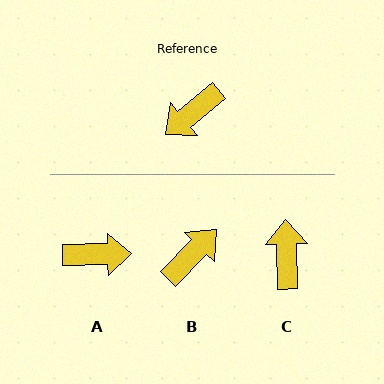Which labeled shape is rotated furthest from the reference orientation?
B, about 174 degrees away.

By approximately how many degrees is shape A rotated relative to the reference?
Approximately 142 degrees counter-clockwise.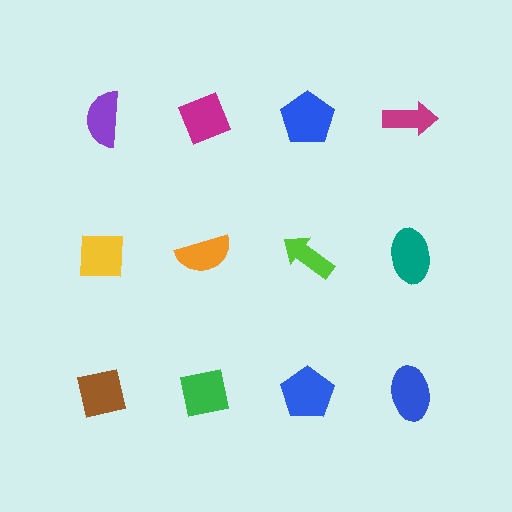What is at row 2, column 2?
An orange semicircle.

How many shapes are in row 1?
4 shapes.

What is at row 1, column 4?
A magenta arrow.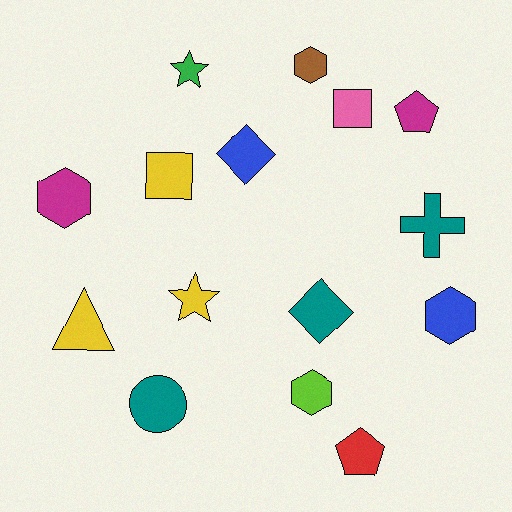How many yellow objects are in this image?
There are 3 yellow objects.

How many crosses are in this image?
There is 1 cross.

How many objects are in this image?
There are 15 objects.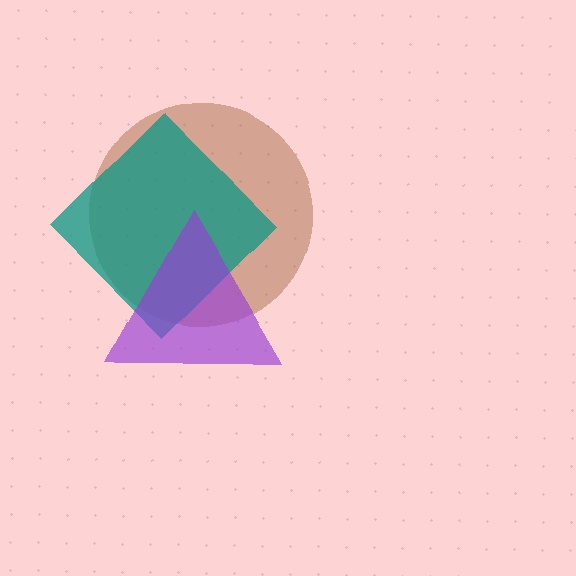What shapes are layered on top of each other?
The layered shapes are: a brown circle, a teal diamond, a purple triangle.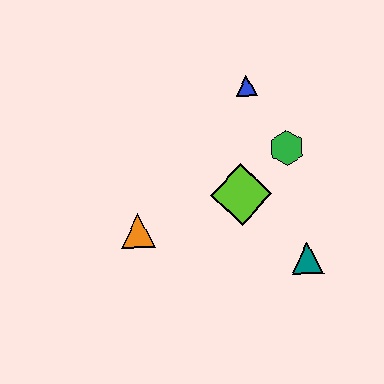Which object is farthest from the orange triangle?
The blue triangle is farthest from the orange triangle.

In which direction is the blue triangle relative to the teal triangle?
The blue triangle is above the teal triangle.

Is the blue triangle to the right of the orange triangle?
Yes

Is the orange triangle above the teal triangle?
Yes